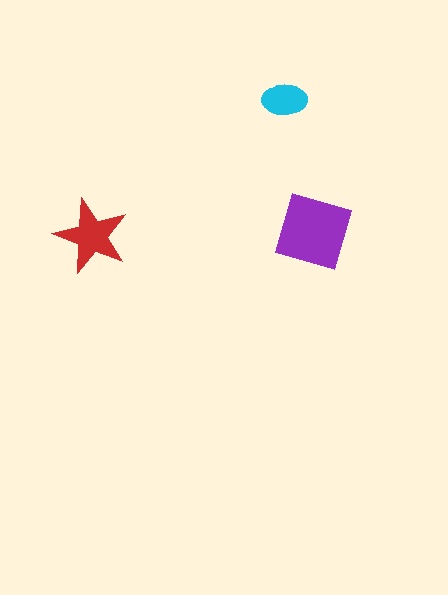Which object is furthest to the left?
The red star is leftmost.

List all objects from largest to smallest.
The purple square, the red star, the cyan ellipse.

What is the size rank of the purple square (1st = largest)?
1st.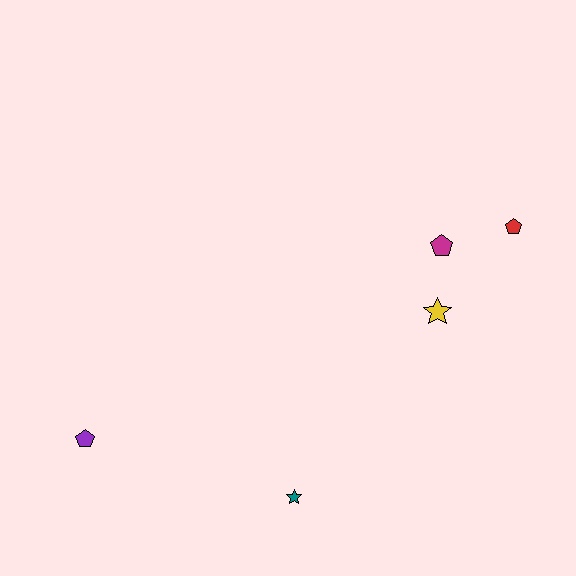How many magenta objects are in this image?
There is 1 magenta object.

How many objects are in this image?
There are 5 objects.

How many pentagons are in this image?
There are 3 pentagons.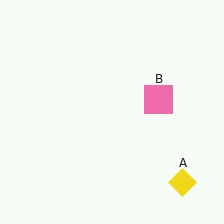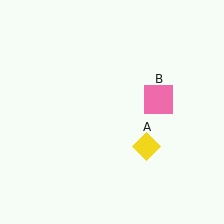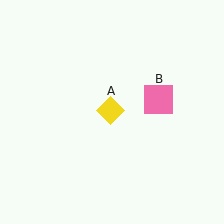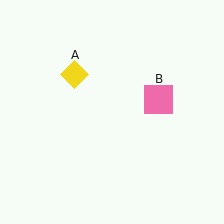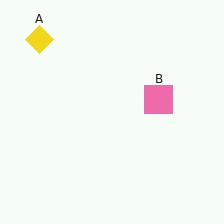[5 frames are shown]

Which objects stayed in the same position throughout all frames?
Pink square (object B) remained stationary.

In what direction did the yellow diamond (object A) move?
The yellow diamond (object A) moved up and to the left.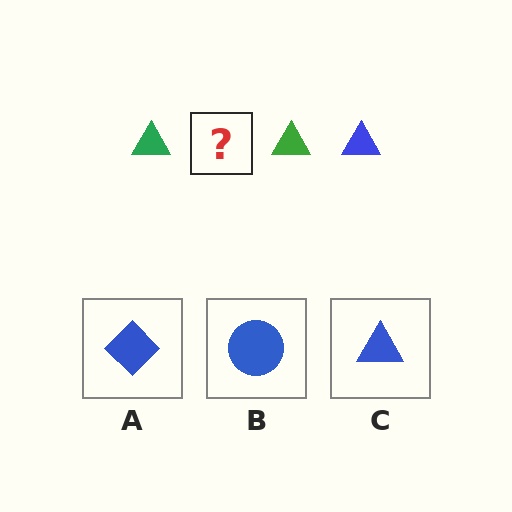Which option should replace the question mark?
Option C.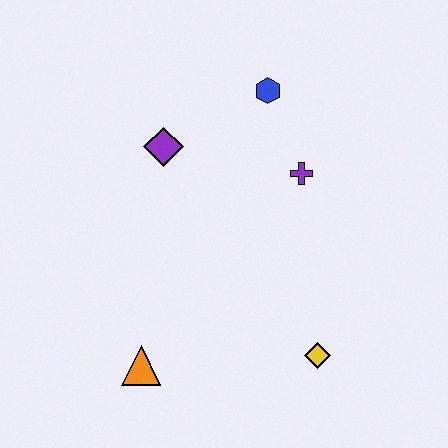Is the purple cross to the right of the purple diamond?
Yes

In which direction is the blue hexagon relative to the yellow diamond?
The blue hexagon is above the yellow diamond.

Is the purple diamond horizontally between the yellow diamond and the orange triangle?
Yes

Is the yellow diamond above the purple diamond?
No